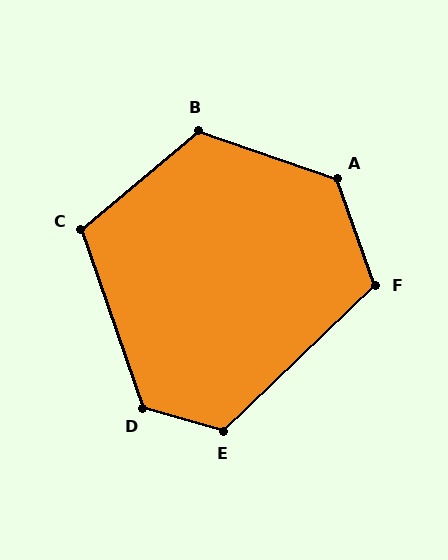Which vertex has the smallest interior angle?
C, at approximately 111 degrees.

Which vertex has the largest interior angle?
A, at approximately 129 degrees.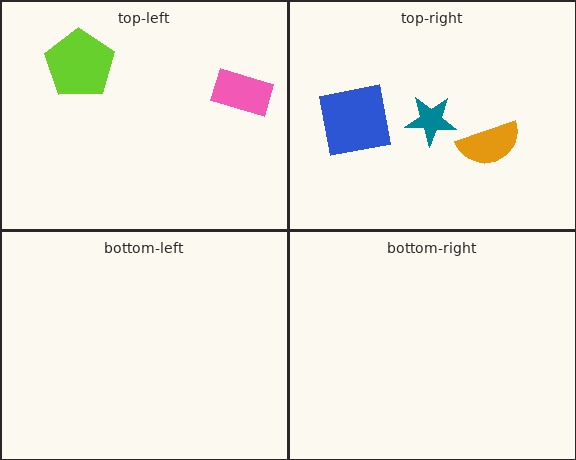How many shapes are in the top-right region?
3.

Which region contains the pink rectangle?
The top-left region.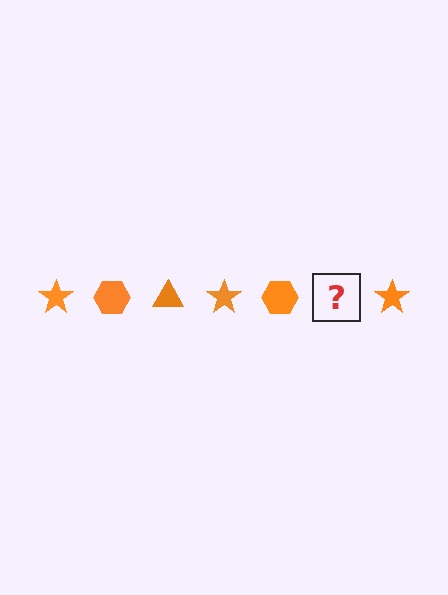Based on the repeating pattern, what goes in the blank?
The blank should be an orange triangle.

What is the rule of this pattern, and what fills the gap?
The rule is that the pattern cycles through star, hexagon, triangle shapes in orange. The gap should be filled with an orange triangle.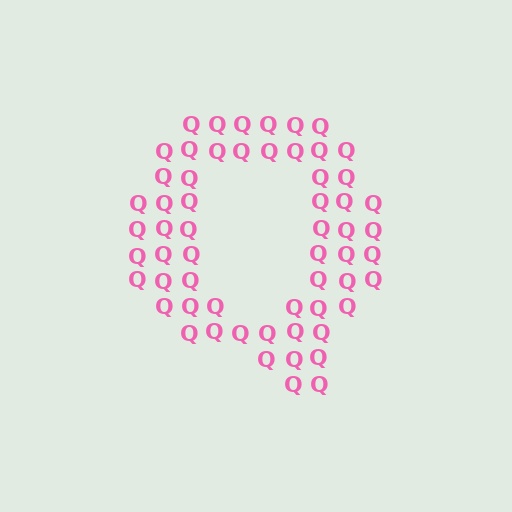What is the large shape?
The large shape is the letter Q.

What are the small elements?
The small elements are letter Q's.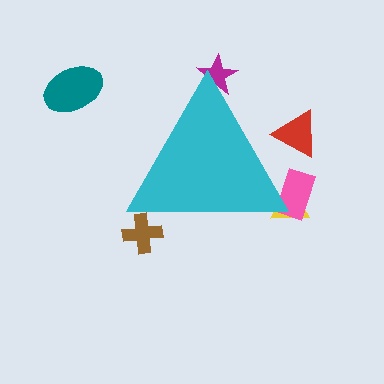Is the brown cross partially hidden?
Yes, the brown cross is partially hidden behind the cyan triangle.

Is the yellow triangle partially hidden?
Yes, the yellow triangle is partially hidden behind the cyan triangle.